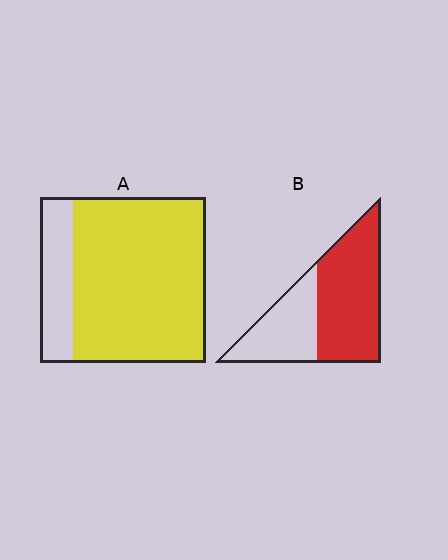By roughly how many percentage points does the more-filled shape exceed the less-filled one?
By roughly 20 percentage points (A over B).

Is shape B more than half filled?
Yes.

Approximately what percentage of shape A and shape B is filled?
A is approximately 80% and B is approximately 60%.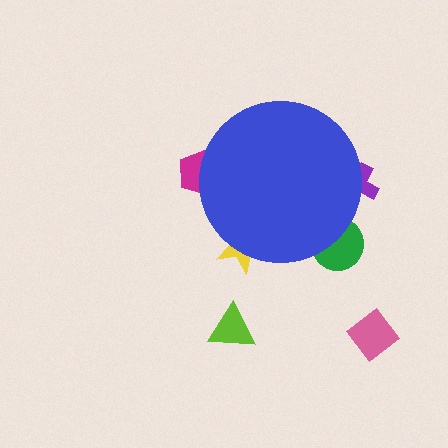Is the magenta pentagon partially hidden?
Yes, the magenta pentagon is partially hidden behind the blue circle.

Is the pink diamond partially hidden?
No, the pink diamond is fully visible.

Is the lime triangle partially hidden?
No, the lime triangle is fully visible.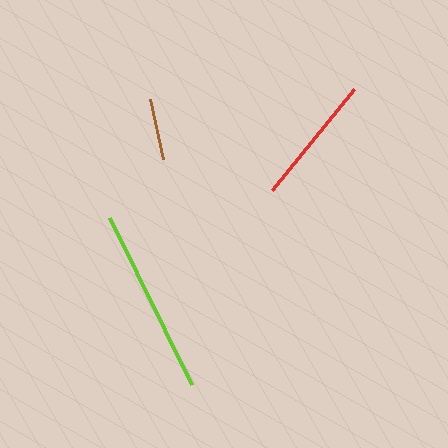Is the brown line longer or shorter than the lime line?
The lime line is longer than the brown line.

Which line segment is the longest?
The lime line is the longest at approximately 186 pixels.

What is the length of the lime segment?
The lime segment is approximately 186 pixels long.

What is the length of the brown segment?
The brown segment is approximately 61 pixels long.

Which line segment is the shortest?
The brown line is the shortest at approximately 61 pixels.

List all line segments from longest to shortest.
From longest to shortest: lime, red, brown.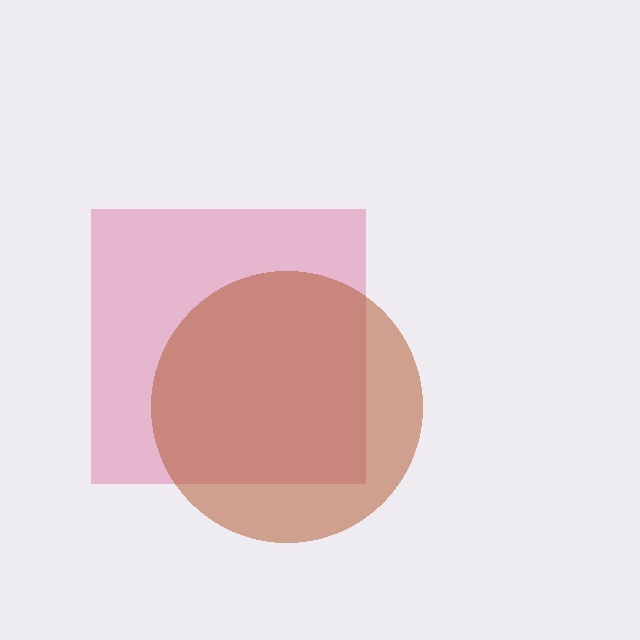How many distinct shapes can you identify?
There are 2 distinct shapes: a pink square, a brown circle.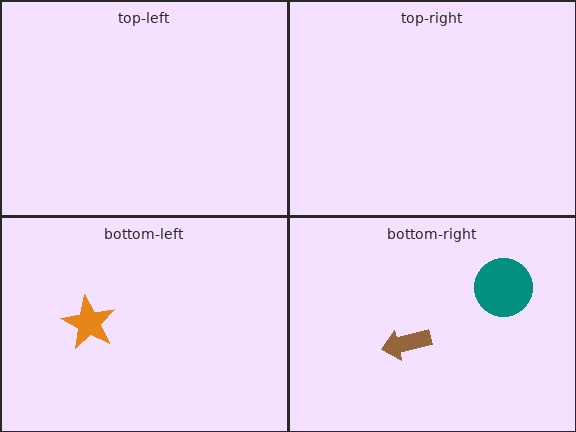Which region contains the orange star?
The bottom-left region.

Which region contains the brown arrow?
The bottom-right region.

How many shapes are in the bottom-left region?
1.